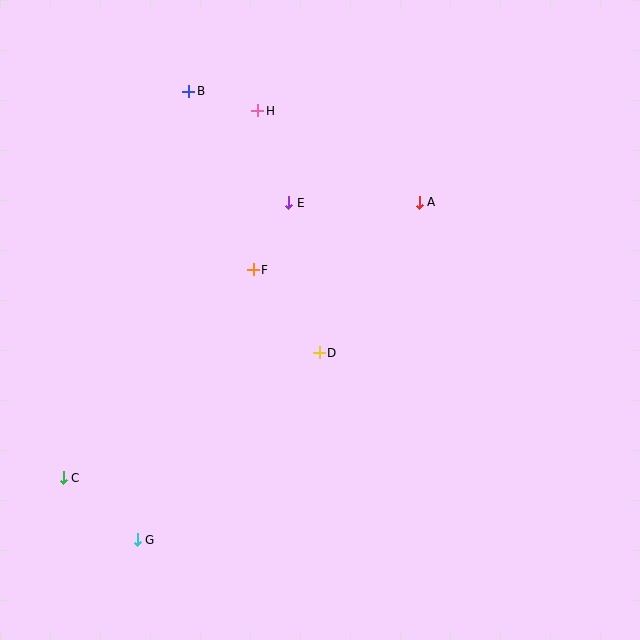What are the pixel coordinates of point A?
Point A is at (419, 202).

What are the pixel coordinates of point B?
Point B is at (189, 91).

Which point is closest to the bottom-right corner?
Point D is closest to the bottom-right corner.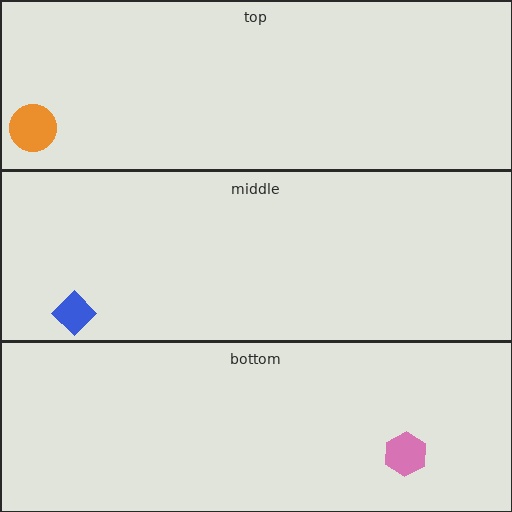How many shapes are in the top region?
1.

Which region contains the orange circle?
The top region.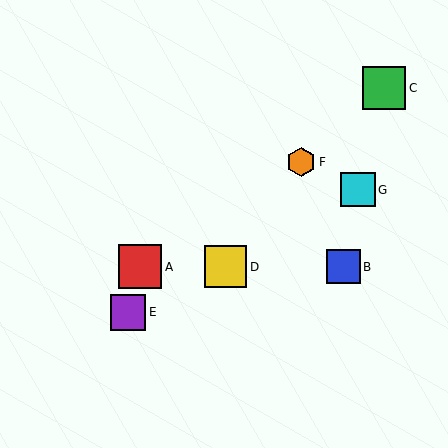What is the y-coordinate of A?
Object A is at y≈267.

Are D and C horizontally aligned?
No, D is at y≈267 and C is at y≈88.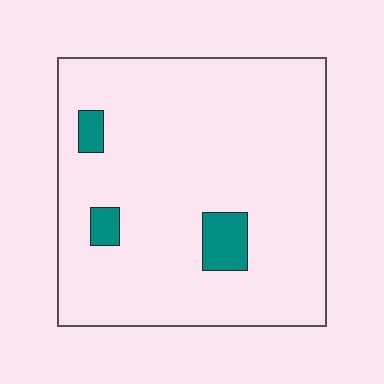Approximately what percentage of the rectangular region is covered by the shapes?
Approximately 5%.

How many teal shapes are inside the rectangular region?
3.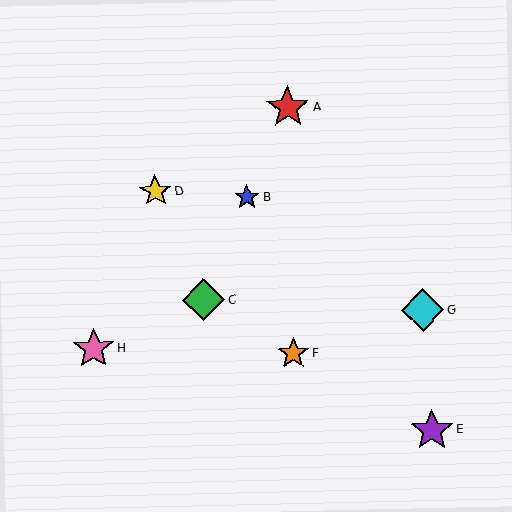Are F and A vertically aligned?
Yes, both are at x≈293.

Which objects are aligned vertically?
Objects A, F are aligned vertically.